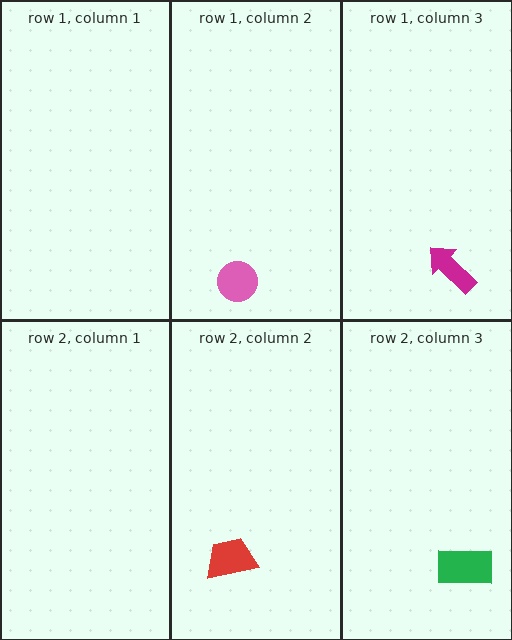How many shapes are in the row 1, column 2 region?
1.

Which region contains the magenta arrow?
The row 1, column 3 region.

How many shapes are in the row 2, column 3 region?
1.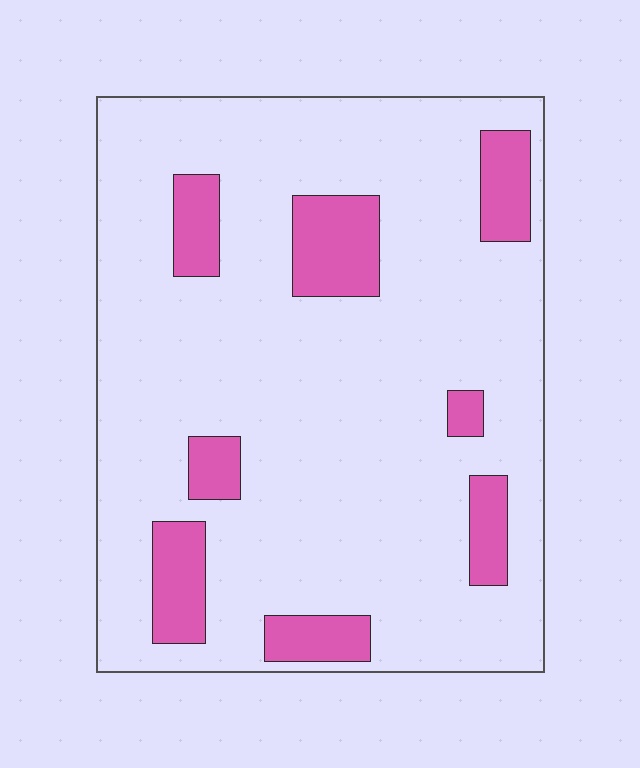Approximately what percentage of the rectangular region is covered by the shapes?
Approximately 15%.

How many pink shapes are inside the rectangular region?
8.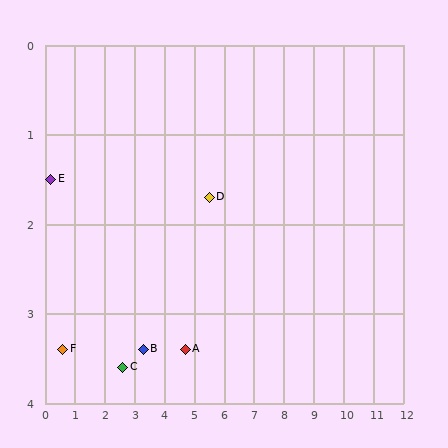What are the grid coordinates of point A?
Point A is at approximately (4.7, 3.4).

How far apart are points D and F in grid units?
Points D and F are about 5.2 grid units apart.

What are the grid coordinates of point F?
Point F is at approximately (0.6, 3.4).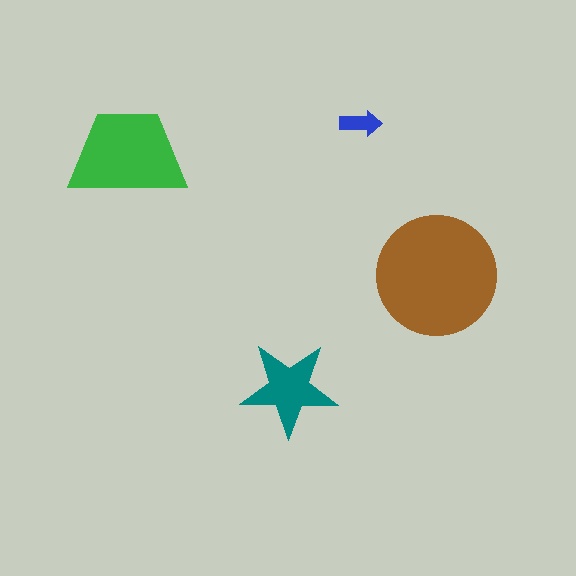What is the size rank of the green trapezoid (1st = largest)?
2nd.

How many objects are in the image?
There are 4 objects in the image.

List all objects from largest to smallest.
The brown circle, the green trapezoid, the teal star, the blue arrow.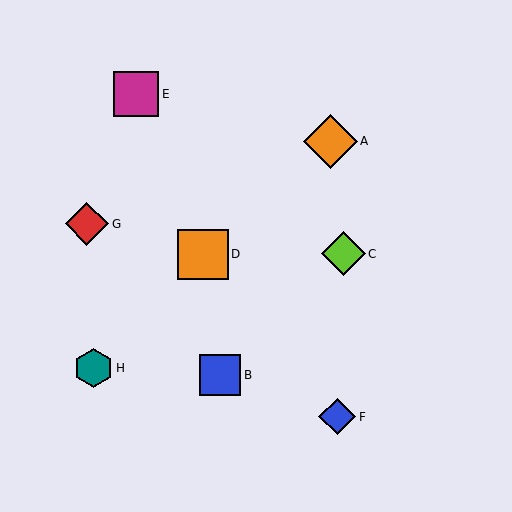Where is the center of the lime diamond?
The center of the lime diamond is at (344, 254).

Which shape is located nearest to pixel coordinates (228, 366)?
The blue square (labeled B) at (220, 375) is nearest to that location.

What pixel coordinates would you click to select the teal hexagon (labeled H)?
Click at (93, 368) to select the teal hexagon H.